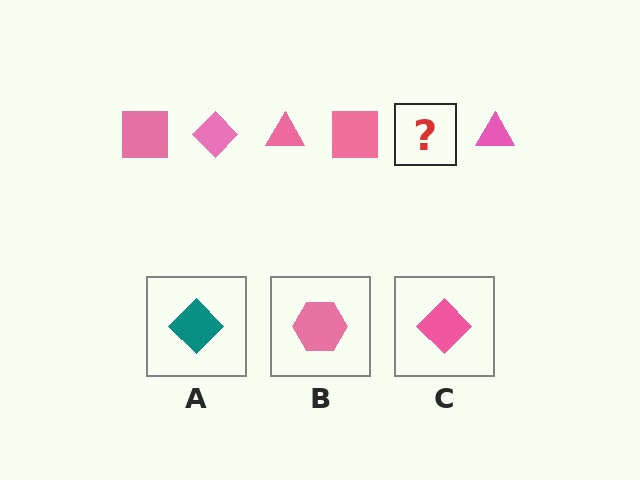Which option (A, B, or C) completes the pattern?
C.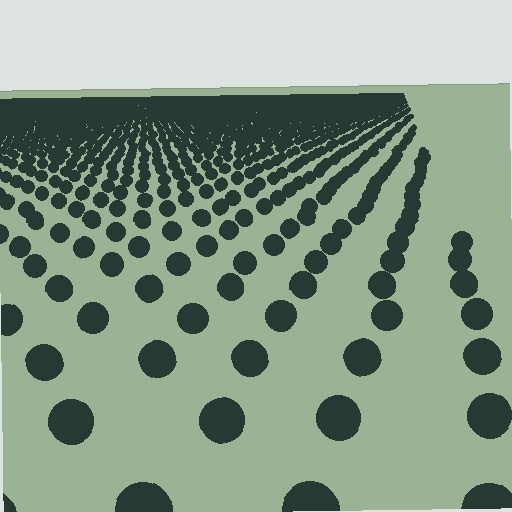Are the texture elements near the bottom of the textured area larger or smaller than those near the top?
Larger. Near the bottom, elements are closer to the viewer and appear at a bigger on-screen size.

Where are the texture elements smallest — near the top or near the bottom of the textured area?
Near the top.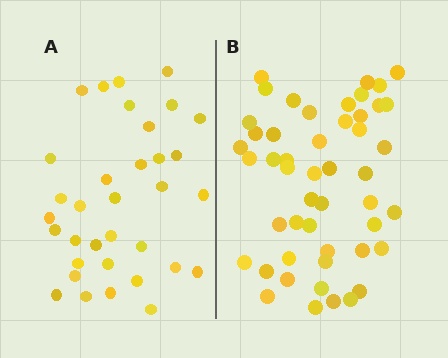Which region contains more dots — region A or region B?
Region B (the right region) has more dots.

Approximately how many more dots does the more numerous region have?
Region B has approximately 15 more dots than region A.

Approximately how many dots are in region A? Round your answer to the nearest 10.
About 30 dots. (The exact count is 34, which rounds to 30.)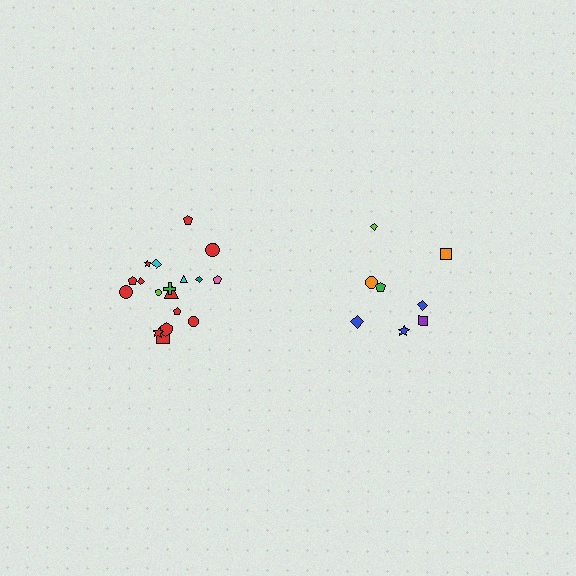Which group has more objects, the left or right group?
The left group.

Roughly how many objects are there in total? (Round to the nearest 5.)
Roughly 25 objects in total.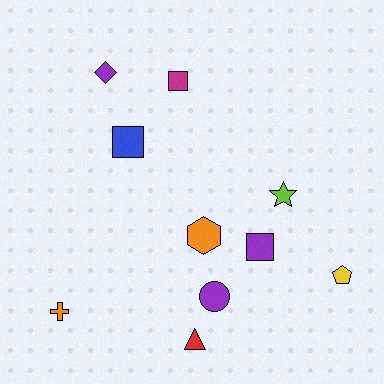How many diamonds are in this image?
There is 1 diamond.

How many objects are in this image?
There are 10 objects.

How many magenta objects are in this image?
There is 1 magenta object.